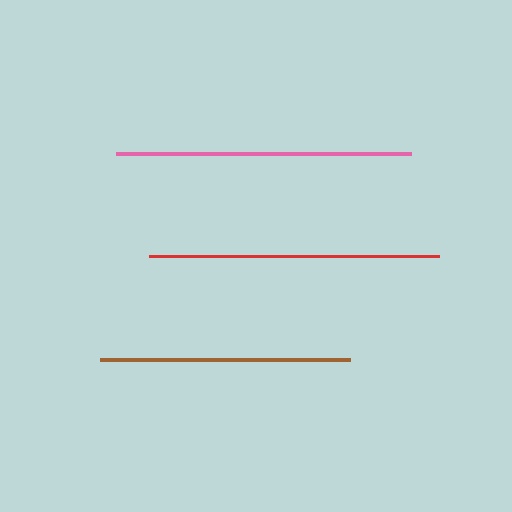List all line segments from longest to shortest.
From longest to shortest: pink, red, brown.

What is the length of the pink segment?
The pink segment is approximately 295 pixels long.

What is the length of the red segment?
The red segment is approximately 290 pixels long.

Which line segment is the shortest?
The brown line is the shortest at approximately 250 pixels.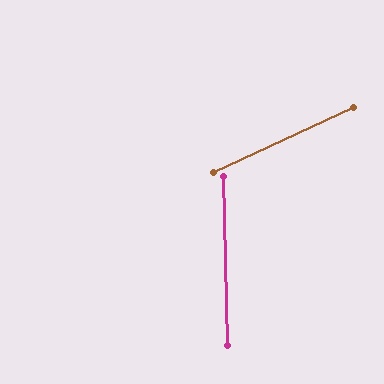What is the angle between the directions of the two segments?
Approximately 66 degrees.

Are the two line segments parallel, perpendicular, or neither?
Neither parallel nor perpendicular — they differ by about 66°.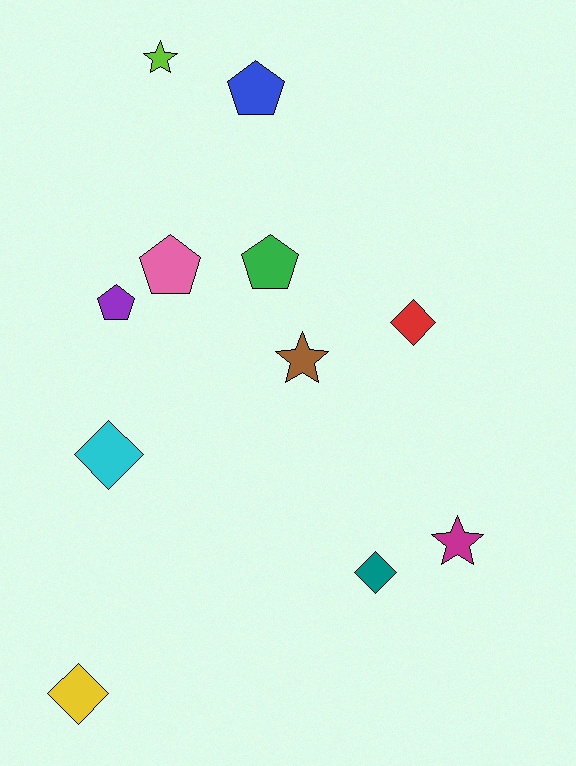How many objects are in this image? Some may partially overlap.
There are 11 objects.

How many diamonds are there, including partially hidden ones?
There are 4 diamonds.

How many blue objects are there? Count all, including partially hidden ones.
There is 1 blue object.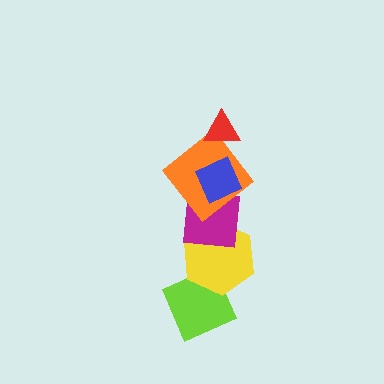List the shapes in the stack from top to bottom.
From top to bottom: the red triangle, the blue diamond, the orange diamond, the magenta square, the yellow hexagon, the lime diamond.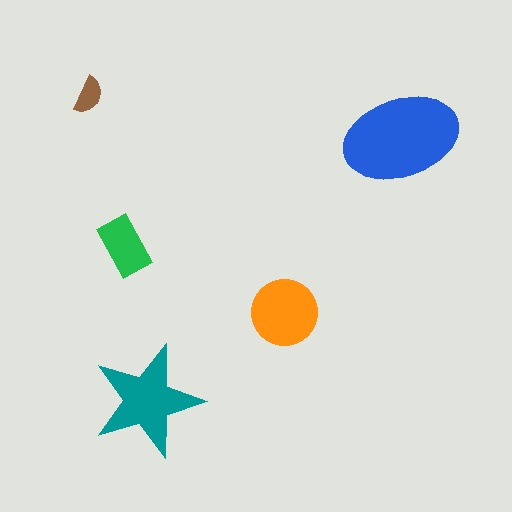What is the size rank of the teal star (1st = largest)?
2nd.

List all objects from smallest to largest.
The brown semicircle, the green rectangle, the orange circle, the teal star, the blue ellipse.